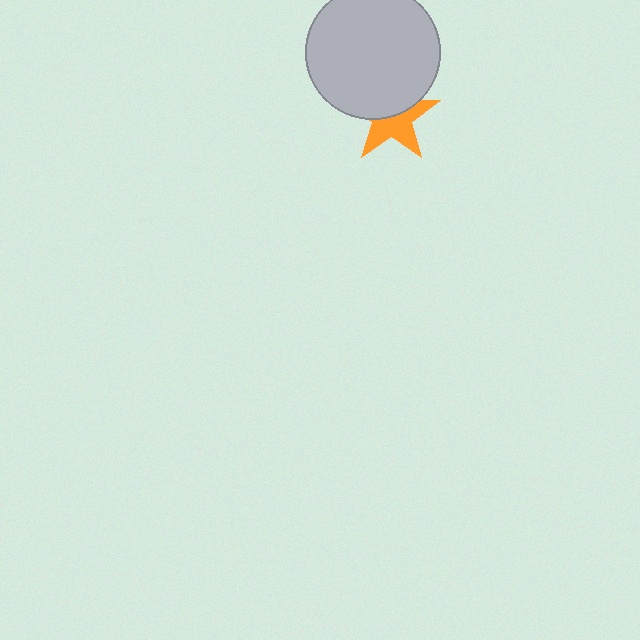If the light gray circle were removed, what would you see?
You would see the complete orange star.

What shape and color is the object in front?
The object in front is a light gray circle.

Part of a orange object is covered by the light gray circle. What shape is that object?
It is a star.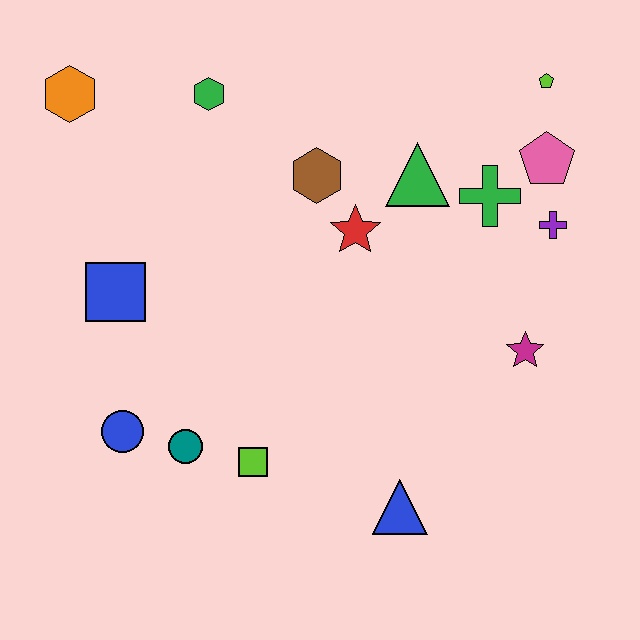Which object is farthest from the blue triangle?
The orange hexagon is farthest from the blue triangle.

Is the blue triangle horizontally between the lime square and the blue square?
No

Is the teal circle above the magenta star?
No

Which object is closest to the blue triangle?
The lime square is closest to the blue triangle.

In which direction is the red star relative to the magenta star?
The red star is to the left of the magenta star.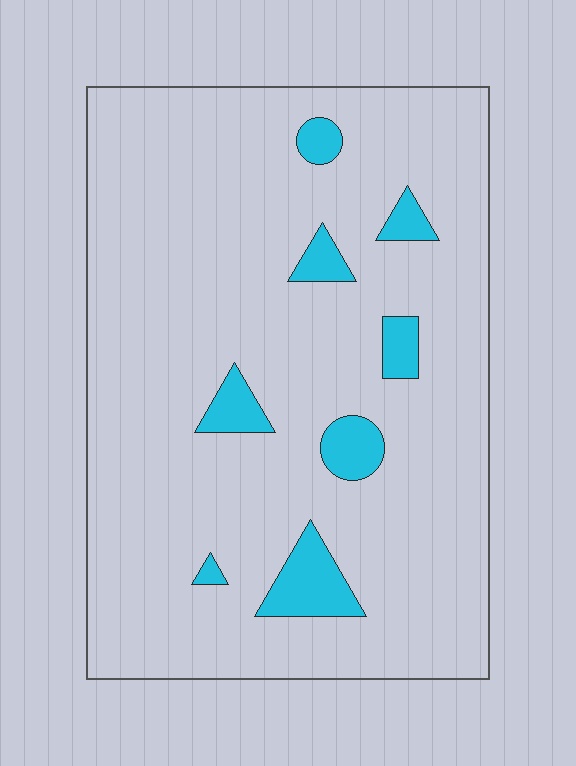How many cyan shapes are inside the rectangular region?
8.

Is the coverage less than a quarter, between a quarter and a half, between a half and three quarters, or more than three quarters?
Less than a quarter.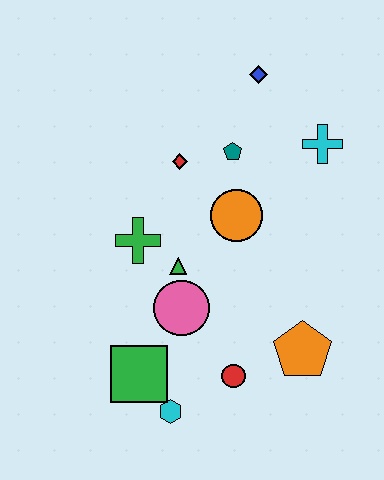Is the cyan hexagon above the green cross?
No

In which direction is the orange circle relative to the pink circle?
The orange circle is above the pink circle.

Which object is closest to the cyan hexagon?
The green square is closest to the cyan hexagon.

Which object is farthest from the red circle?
The blue diamond is farthest from the red circle.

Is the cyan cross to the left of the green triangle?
No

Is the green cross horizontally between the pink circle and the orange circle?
No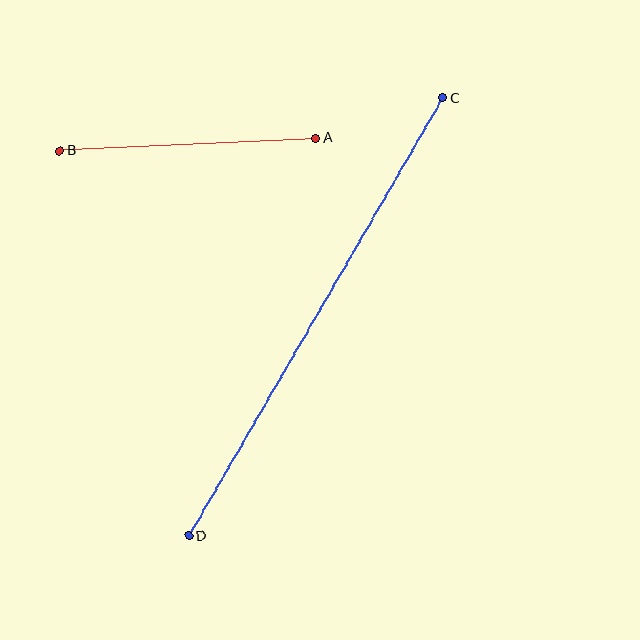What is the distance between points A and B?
The distance is approximately 256 pixels.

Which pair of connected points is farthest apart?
Points C and D are farthest apart.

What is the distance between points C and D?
The distance is approximately 506 pixels.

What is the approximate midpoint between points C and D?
The midpoint is at approximately (316, 317) pixels.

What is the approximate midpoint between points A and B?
The midpoint is at approximately (188, 145) pixels.